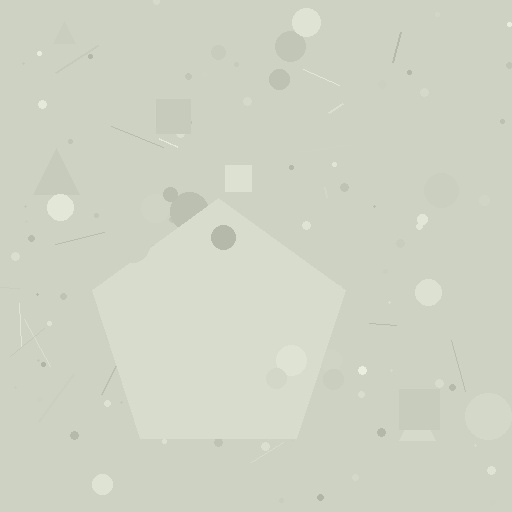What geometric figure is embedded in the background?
A pentagon is embedded in the background.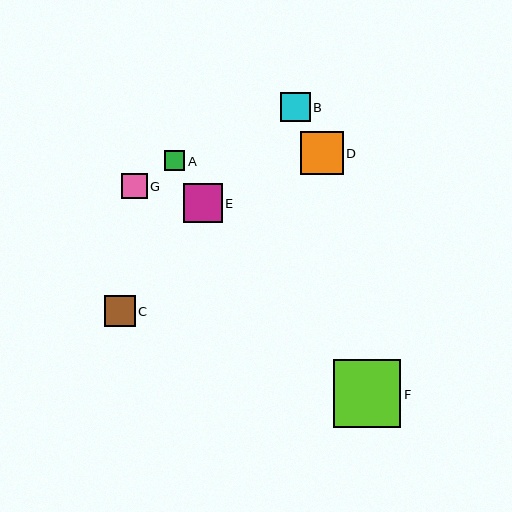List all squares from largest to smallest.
From largest to smallest: F, D, E, C, B, G, A.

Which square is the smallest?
Square A is the smallest with a size of approximately 20 pixels.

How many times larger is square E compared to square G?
Square E is approximately 1.5 times the size of square G.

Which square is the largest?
Square F is the largest with a size of approximately 68 pixels.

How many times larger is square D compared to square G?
Square D is approximately 1.7 times the size of square G.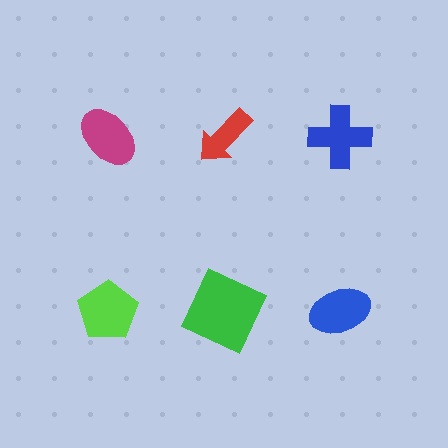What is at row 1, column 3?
A blue cross.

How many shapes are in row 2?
3 shapes.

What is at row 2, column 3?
A blue ellipse.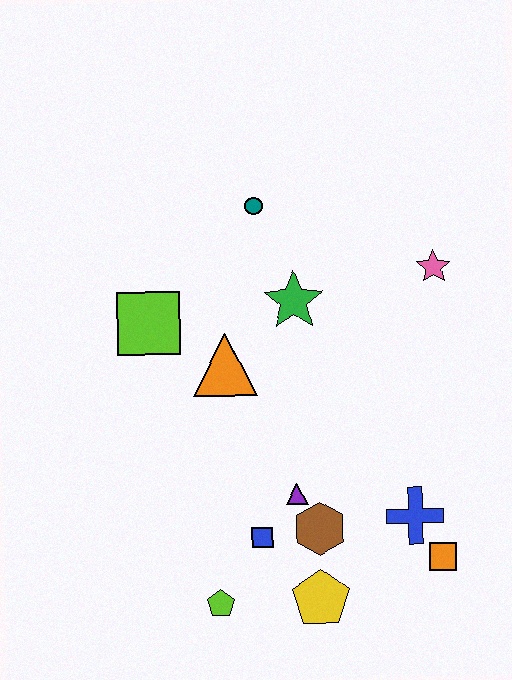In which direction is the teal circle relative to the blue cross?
The teal circle is above the blue cross.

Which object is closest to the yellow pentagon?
The brown hexagon is closest to the yellow pentagon.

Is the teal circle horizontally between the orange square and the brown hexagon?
No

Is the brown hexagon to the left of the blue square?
No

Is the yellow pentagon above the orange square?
No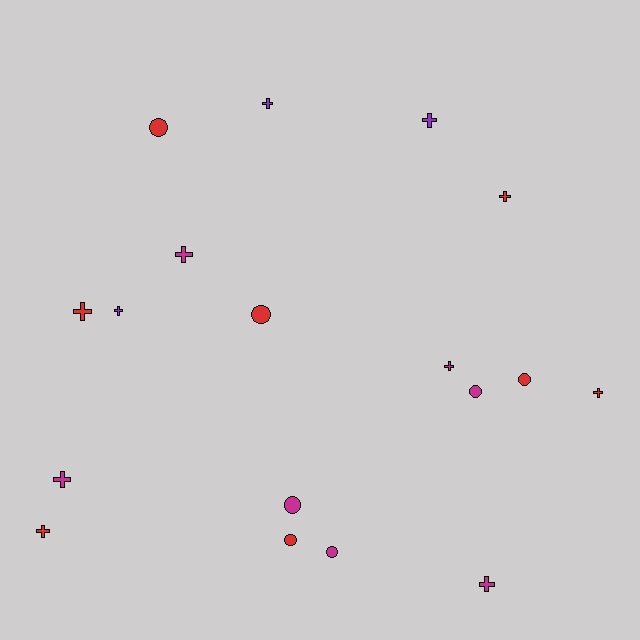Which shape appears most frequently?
Cross, with 11 objects.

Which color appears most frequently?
Red, with 8 objects.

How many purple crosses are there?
There are 3 purple crosses.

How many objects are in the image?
There are 18 objects.